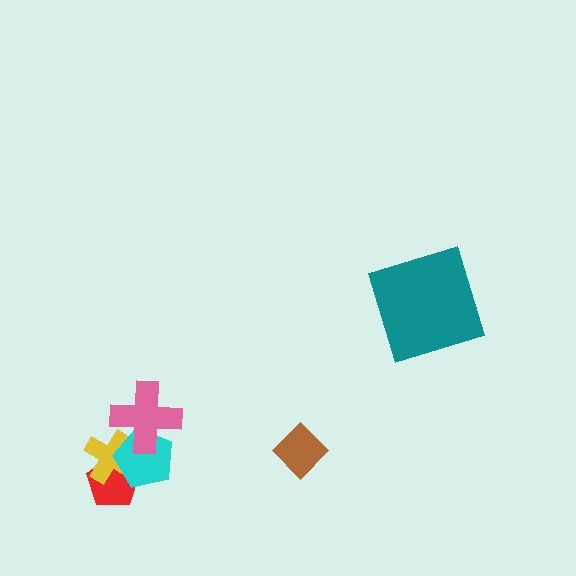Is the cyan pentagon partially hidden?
Yes, it is partially covered by another shape.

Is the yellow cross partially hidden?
Yes, it is partially covered by another shape.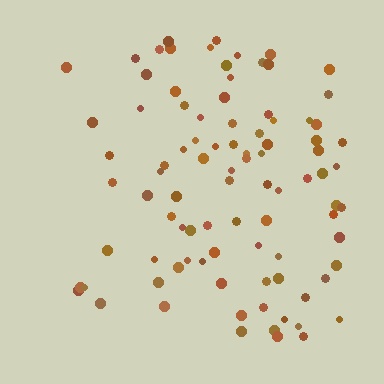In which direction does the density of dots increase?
From left to right, with the right side densest.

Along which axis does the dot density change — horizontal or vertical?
Horizontal.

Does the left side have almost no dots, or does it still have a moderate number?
Still a moderate number, just noticeably fewer than the right.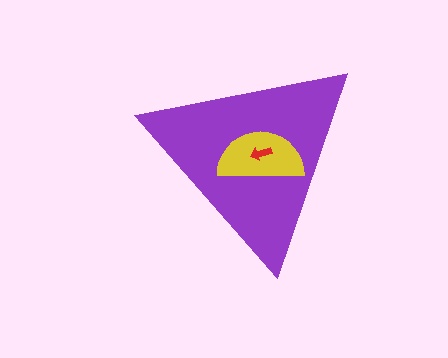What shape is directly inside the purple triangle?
The yellow semicircle.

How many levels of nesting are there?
3.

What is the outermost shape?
The purple triangle.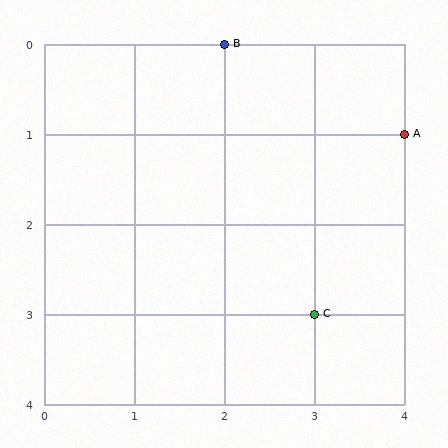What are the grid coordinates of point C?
Point C is at grid coordinates (3, 3).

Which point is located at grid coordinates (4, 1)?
Point A is at (4, 1).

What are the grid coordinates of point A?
Point A is at grid coordinates (4, 1).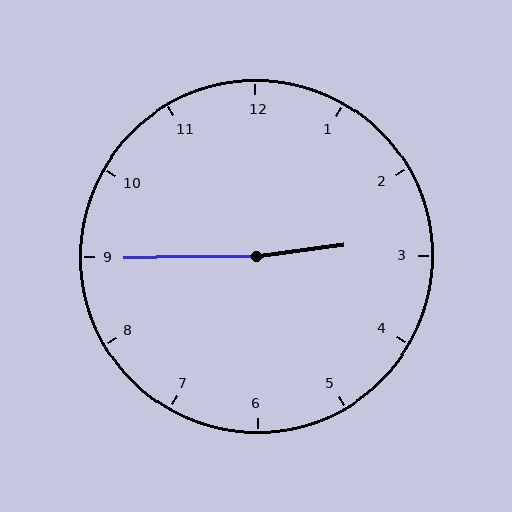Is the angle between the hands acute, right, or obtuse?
It is obtuse.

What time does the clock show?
2:45.